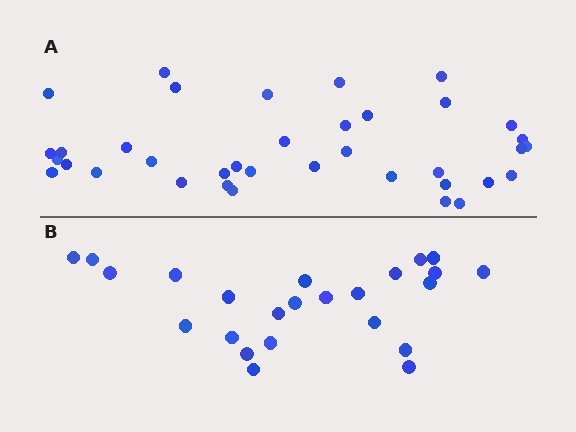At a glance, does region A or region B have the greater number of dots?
Region A (the top region) has more dots.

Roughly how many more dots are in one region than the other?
Region A has approximately 15 more dots than region B.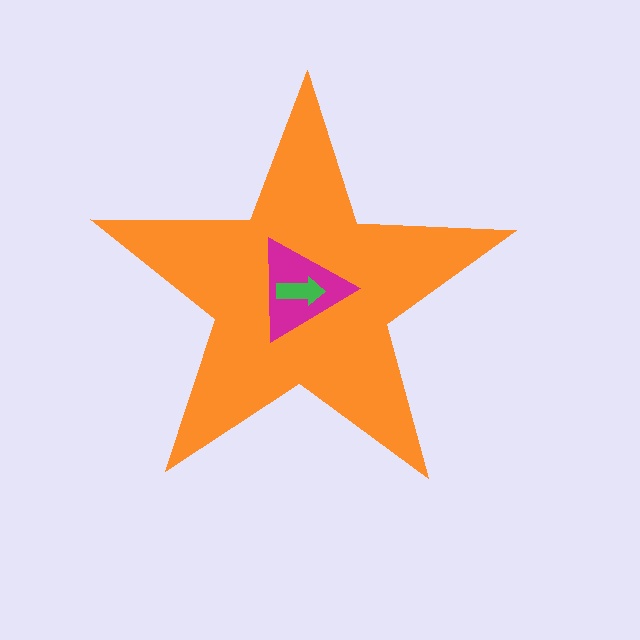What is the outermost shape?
The orange star.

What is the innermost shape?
The green arrow.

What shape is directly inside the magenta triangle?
The green arrow.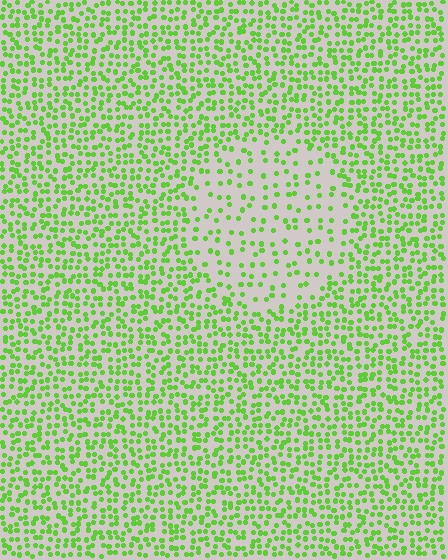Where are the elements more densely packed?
The elements are more densely packed outside the circle boundary.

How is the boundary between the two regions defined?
The boundary is defined by a change in element density (approximately 2.2x ratio). All elements are the same color, size, and shape.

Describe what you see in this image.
The image contains small lime elements arranged at two different densities. A circle-shaped region is visible where the elements are less densely packed than the surrounding area.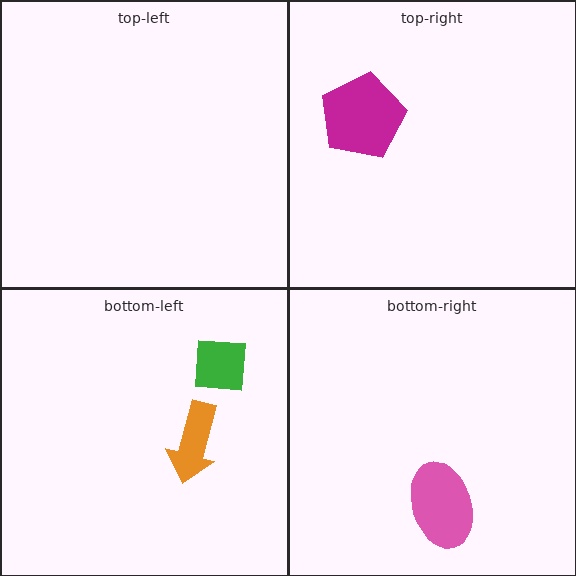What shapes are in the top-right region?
The magenta pentagon.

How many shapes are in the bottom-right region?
1.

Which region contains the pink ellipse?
The bottom-right region.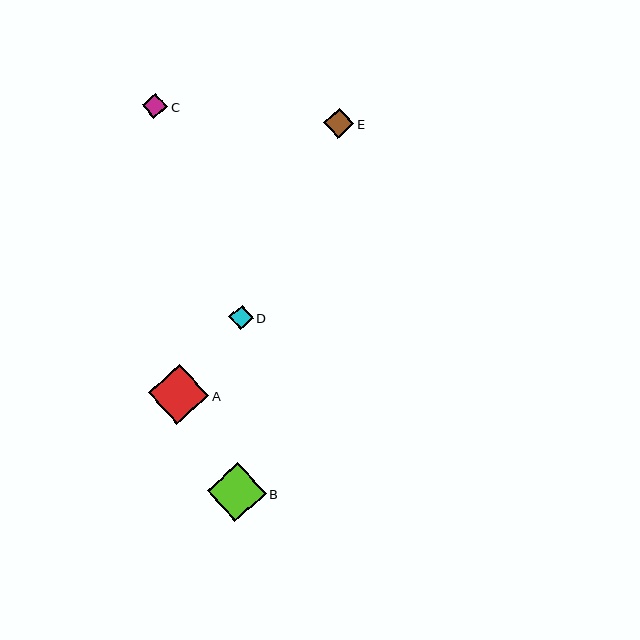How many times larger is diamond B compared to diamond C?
Diamond B is approximately 2.3 times the size of diamond C.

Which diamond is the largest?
Diamond A is the largest with a size of approximately 60 pixels.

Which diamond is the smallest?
Diamond D is the smallest with a size of approximately 25 pixels.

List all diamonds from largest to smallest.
From largest to smallest: A, B, E, C, D.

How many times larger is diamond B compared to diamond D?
Diamond B is approximately 2.4 times the size of diamond D.